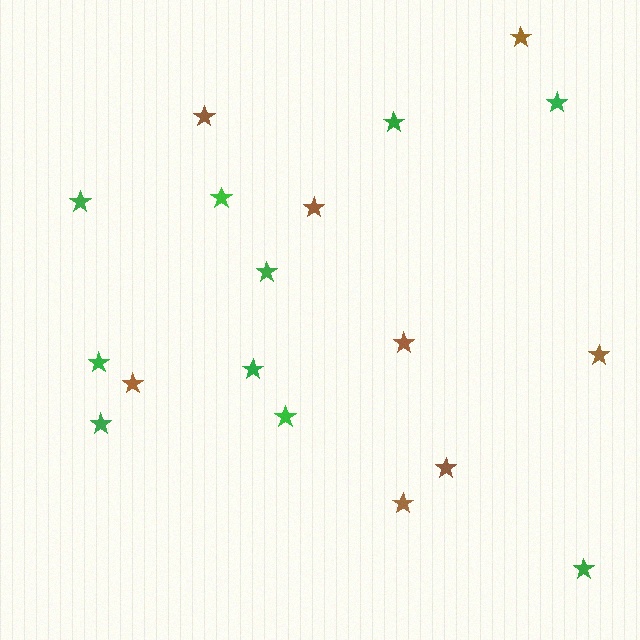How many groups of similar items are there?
There are 2 groups: one group of brown stars (8) and one group of green stars (10).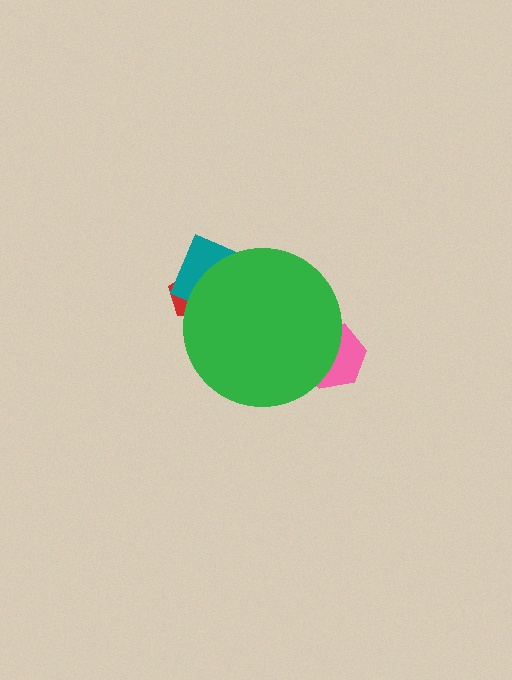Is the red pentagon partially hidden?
Yes, the red pentagon is partially hidden behind the green circle.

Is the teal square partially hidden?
Yes, the teal square is partially hidden behind the green circle.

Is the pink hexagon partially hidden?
Yes, the pink hexagon is partially hidden behind the green circle.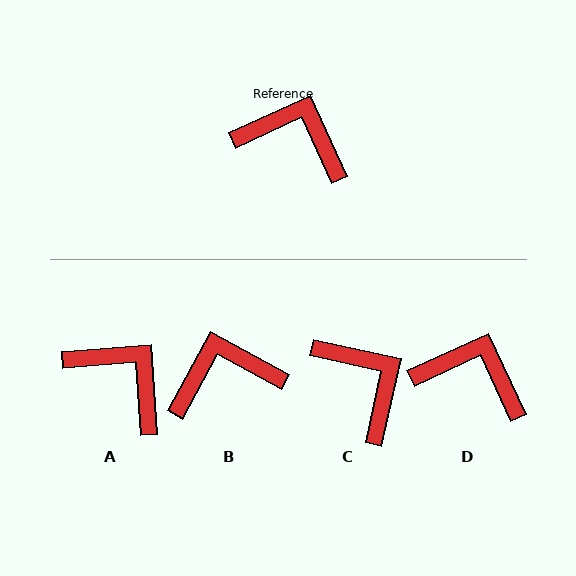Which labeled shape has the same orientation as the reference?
D.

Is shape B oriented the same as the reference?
No, it is off by about 37 degrees.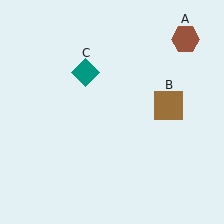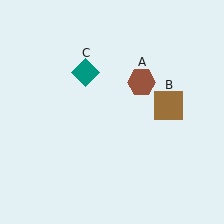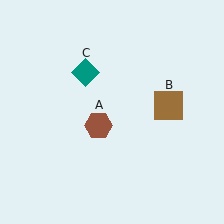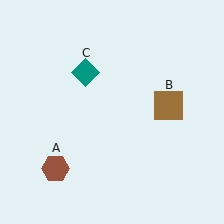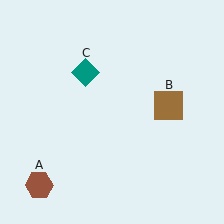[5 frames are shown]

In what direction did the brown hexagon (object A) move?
The brown hexagon (object A) moved down and to the left.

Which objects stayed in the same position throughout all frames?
Brown square (object B) and teal diamond (object C) remained stationary.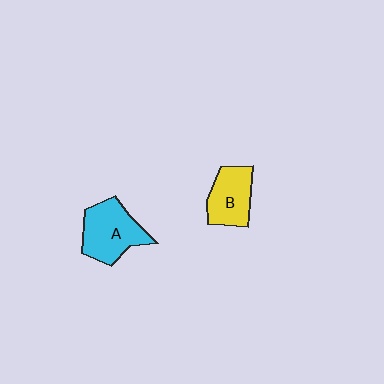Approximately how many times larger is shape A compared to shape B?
Approximately 1.3 times.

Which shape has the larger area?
Shape A (cyan).